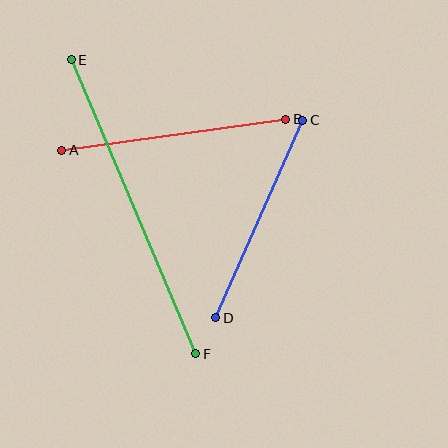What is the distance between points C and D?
The distance is approximately 216 pixels.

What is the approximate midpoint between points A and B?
The midpoint is at approximately (174, 135) pixels.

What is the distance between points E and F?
The distance is approximately 319 pixels.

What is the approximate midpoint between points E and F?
The midpoint is at approximately (134, 207) pixels.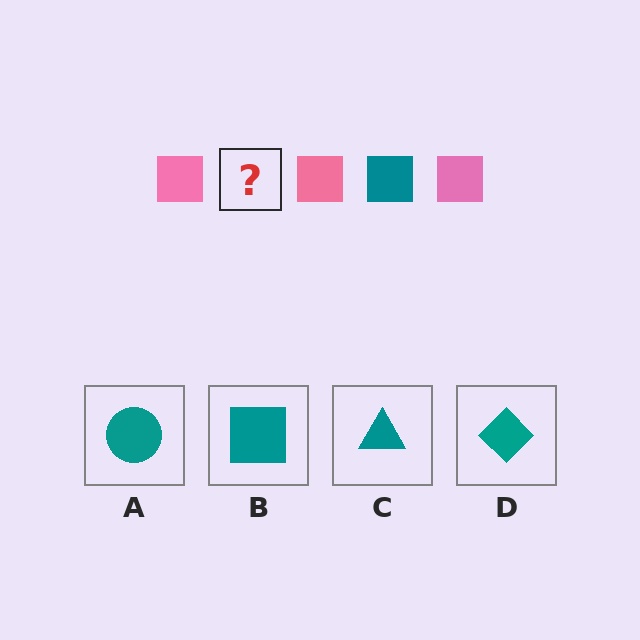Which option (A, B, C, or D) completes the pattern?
B.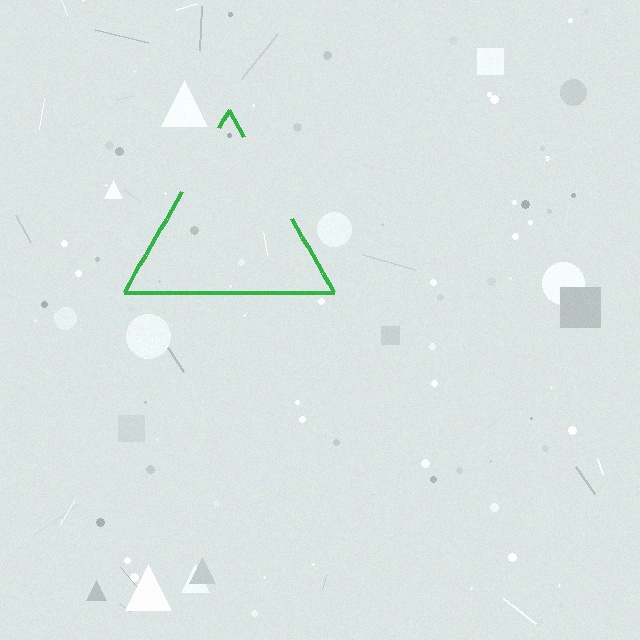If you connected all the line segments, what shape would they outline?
They would outline a triangle.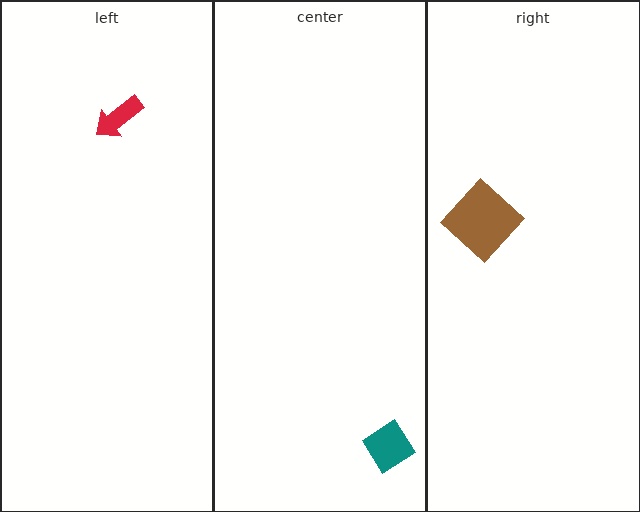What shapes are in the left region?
The red arrow.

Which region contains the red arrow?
The left region.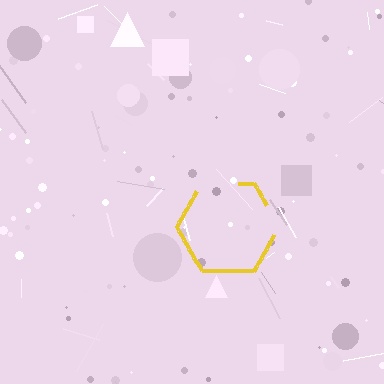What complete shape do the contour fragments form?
The contour fragments form a hexagon.